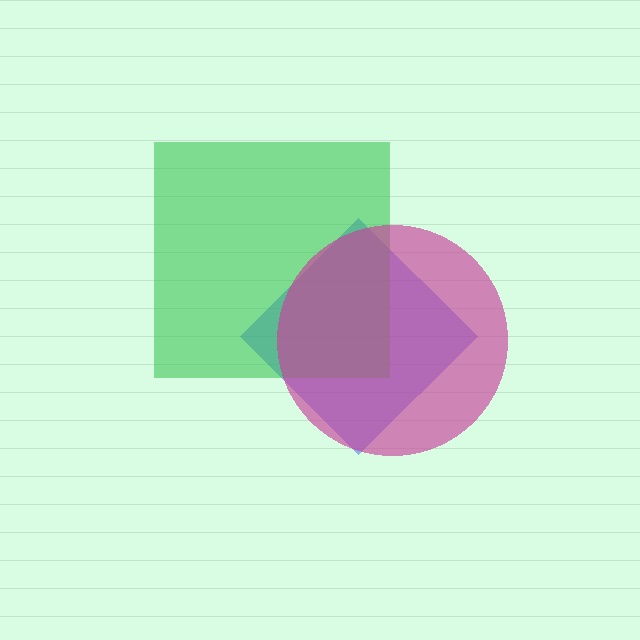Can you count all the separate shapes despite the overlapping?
Yes, there are 3 separate shapes.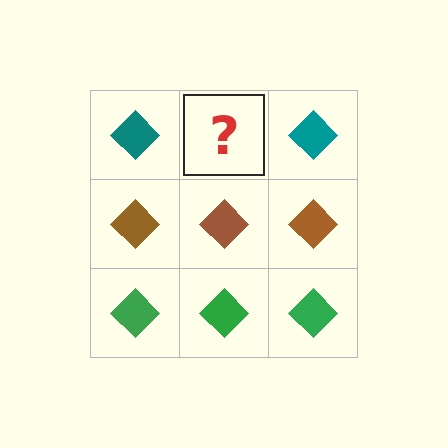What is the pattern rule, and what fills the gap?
The rule is that each row has a consistent color. The gap should be filled with a teal diamond.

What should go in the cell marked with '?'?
The missing cell should contain a teal diamond.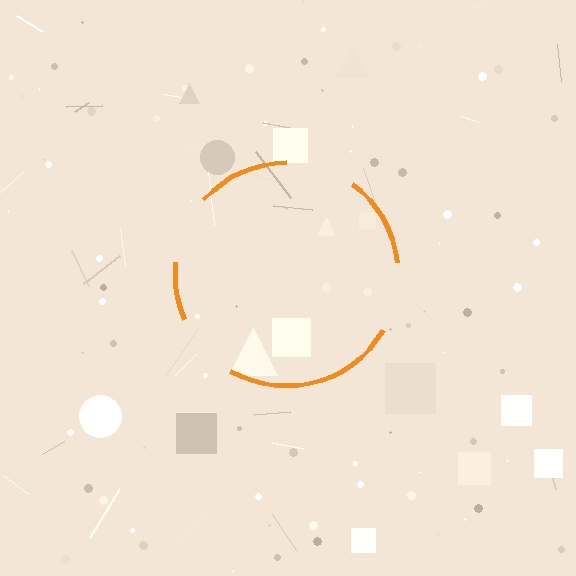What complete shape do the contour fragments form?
The contour fragments form a circle.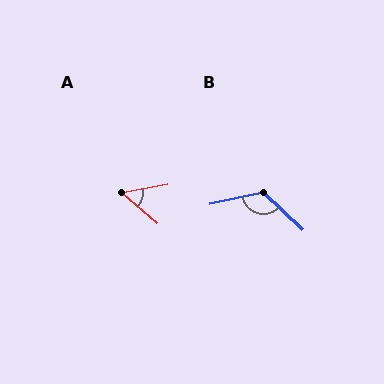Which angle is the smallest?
A, at approximately 51 degrees.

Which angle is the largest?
B, at approximately 124 degrees.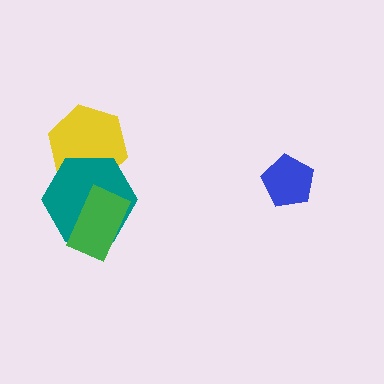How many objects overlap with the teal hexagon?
2 objects overlap with the teal hexagon.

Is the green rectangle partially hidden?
No, no other shape covers it.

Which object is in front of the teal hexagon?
The green rectangle is in front of the teal hexagon.